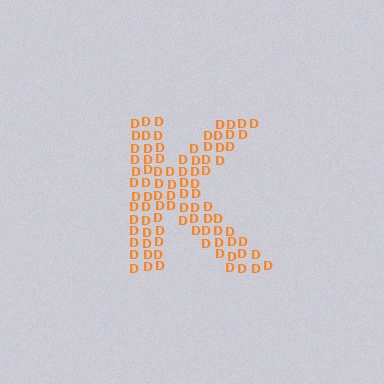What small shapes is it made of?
It is made of small letter D's.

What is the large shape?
The large shape is the letter K.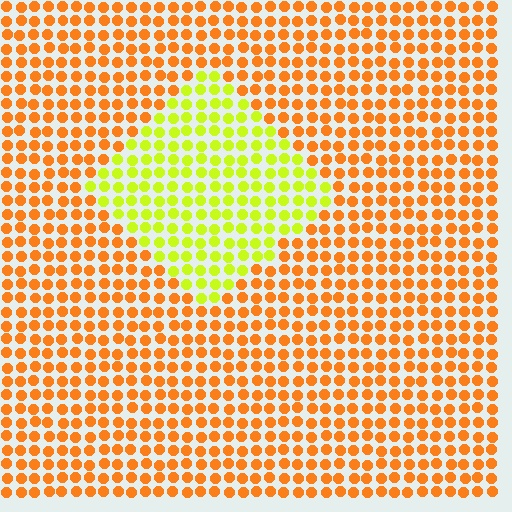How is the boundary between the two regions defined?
The boundary is defined purely by a slight shift in hue (about 47 degrees). Spacing, size, and orientation are identical on both sides.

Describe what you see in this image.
The image is filled with small orange elements in a uniform arrangement. A diamond-shaped region is visible where the elements are tinted to a slightly different hue, forming a subtle color boundary.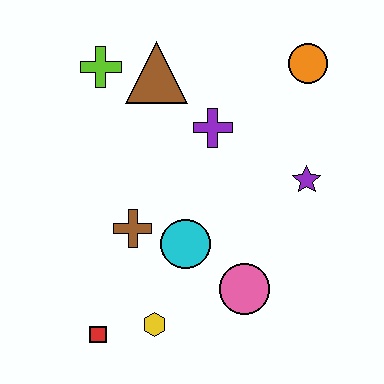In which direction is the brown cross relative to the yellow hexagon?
The brown cross is above the yellow hexagon.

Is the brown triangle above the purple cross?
Yes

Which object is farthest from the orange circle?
The red square is farthest from the orange circle.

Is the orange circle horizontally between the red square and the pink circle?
No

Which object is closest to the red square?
The yellow hexagon is closest to the red square.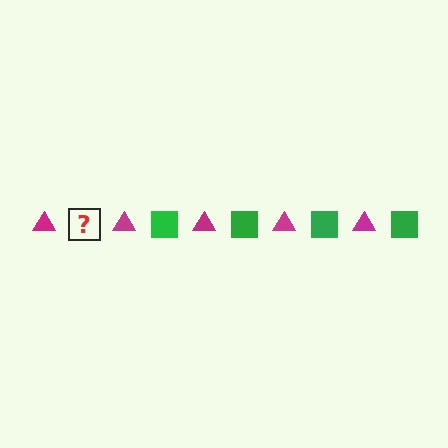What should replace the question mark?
The question mark should be replaced with a green square.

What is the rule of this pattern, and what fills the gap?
The rule is that the pattern alternates between magenta triangle and green square. The gap should be filled with a green square.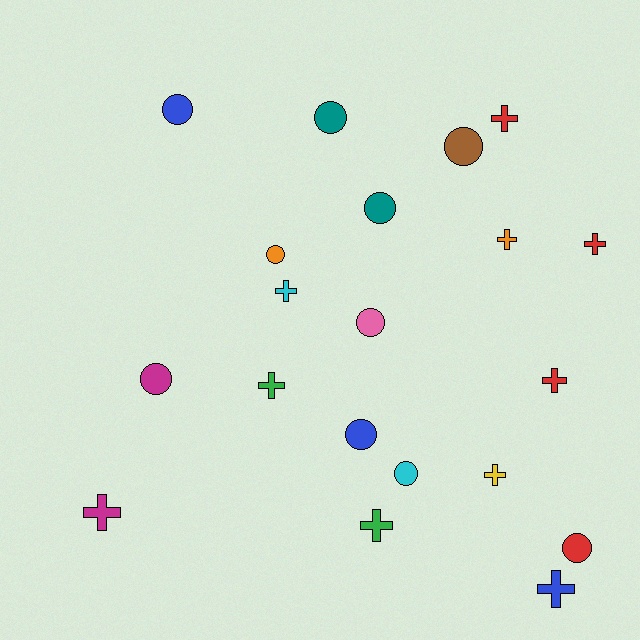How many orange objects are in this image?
There are 2 orange objects.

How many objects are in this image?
There are 20 objects.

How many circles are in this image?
There are 10 circles.